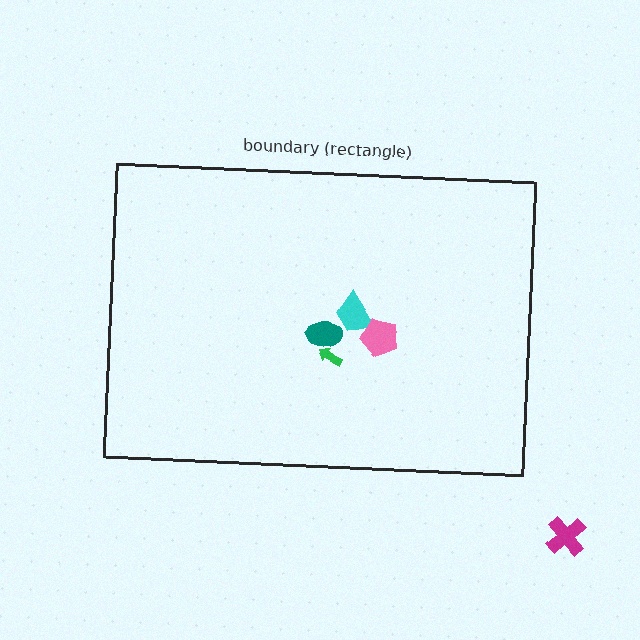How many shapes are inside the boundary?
4 inside, 1 outside.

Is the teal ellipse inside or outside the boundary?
Inside.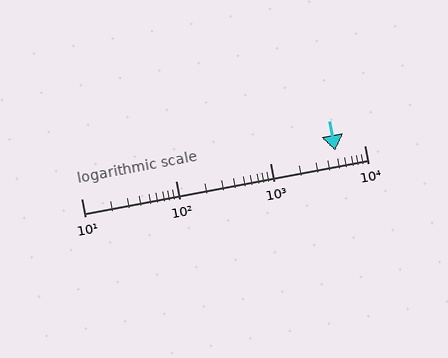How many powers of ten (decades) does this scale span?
The scale spans 3 decades, from 10 to 10000.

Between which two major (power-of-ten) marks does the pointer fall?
The pointer is between 1000 and 10000.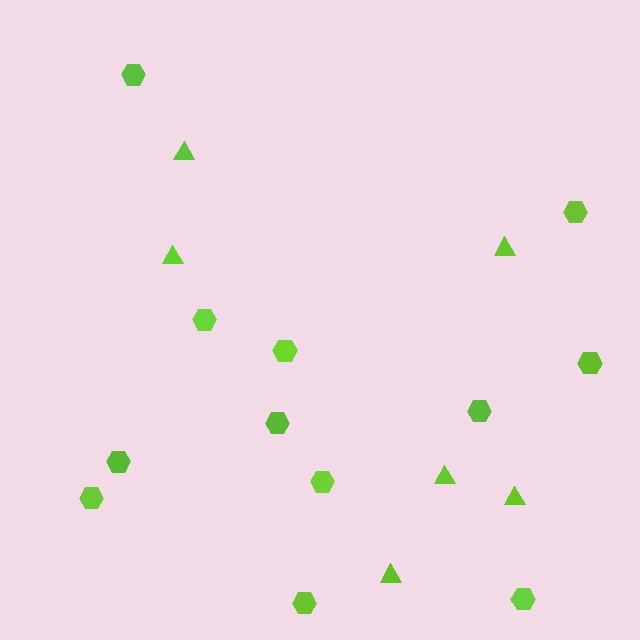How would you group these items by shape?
There are 2 groups: one group of triangles (6) and one group of hexagons (12).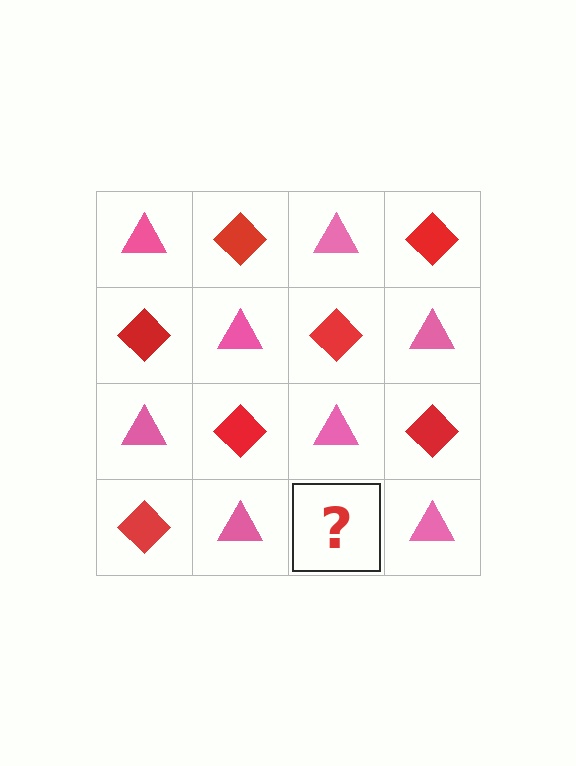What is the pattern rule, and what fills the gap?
The rule is that it alternates pink triangle and red diamond in a checkerboard pattern. The gap should be filled with a red diamond.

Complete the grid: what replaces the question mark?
The question mark should be replaced with a red diamond.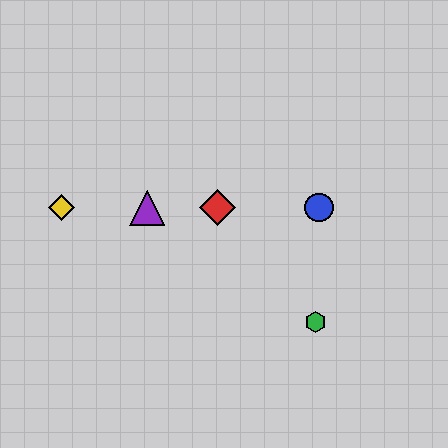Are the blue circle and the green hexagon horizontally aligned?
No, the blue circle is at y≈208 and the green hexagon is at y≈322.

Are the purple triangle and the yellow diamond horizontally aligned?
Yes, both are at y≈208.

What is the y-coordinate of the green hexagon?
The green hexagon is at y≈322.